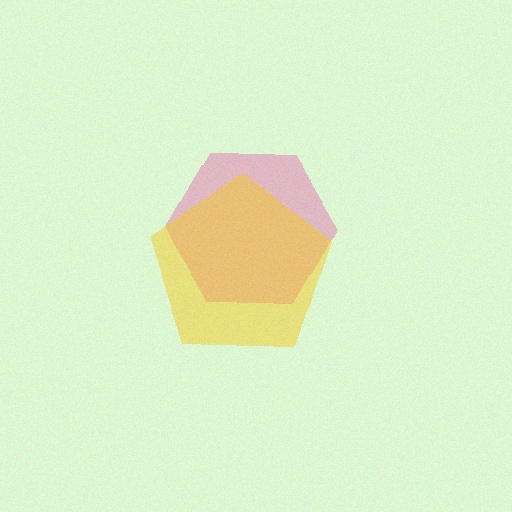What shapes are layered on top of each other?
The layered shapes are: a pink hexagon, a yellow pentagon.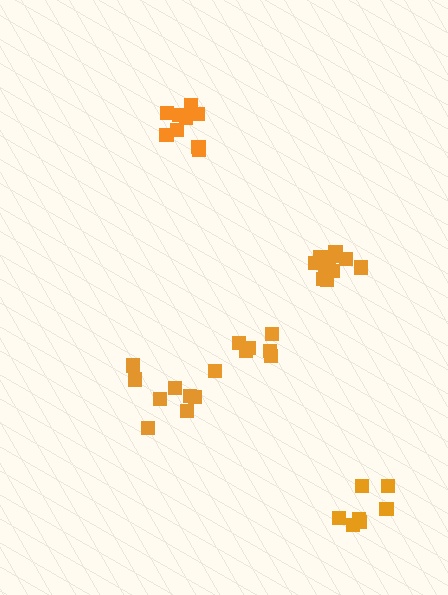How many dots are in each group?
Group 1: 7 dots, Group 2: 9 dots, Group 3: 7 dots, Group 4: 8 dots, Group 5: 11 dots (42 total).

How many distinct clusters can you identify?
There are 5 distinct clusters.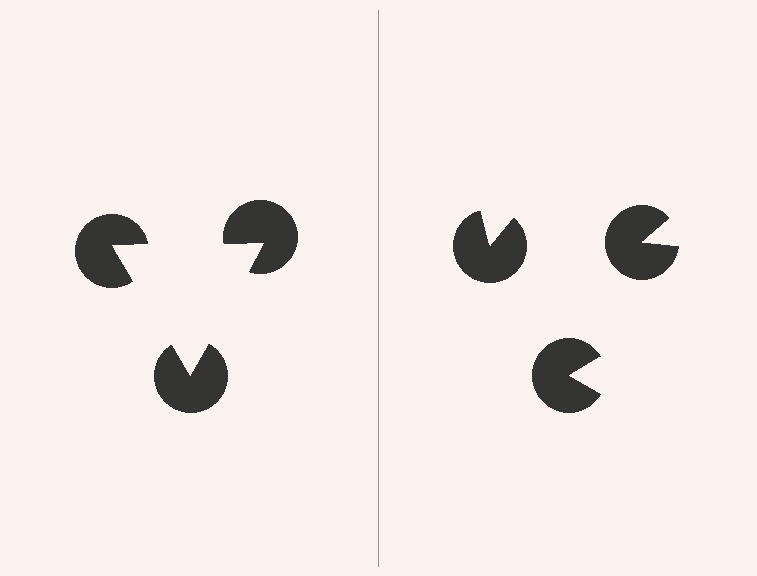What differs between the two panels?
The pac-man discs are positioned identically on both sides; only the wedge orientations differ. On the left they align to a triangle; on the right they are misaligned.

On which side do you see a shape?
An illusory triangle appears on the left side. On the right side the wedge cuts are rotated, so no coherent shape forms.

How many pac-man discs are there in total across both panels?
6 — 3 on each side.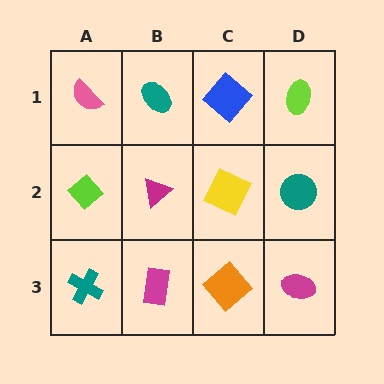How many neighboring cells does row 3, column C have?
3.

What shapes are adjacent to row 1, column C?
A yellow square (row 2, column C), a teal ellipse (row 1, column B), a lime ellipse (row 1, column D).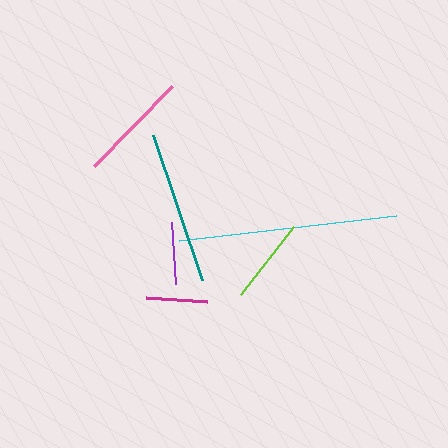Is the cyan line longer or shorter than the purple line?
The cyan line is longer than the purple line.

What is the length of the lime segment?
The lime segment is approximately 86 pixels long.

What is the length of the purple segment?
The purple segment is approximately 62 pixels long.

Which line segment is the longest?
The cyan line is the longest at approximately 218 pixels.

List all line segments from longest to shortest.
From longest to shortest: cyan, teal, pink, lime, purple, magenta.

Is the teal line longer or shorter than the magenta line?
The teal line is longer than the magenta line.